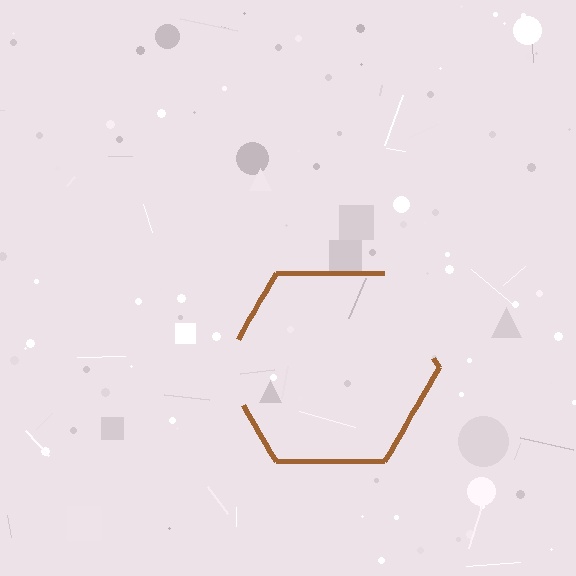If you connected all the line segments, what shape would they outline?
They would outline a hexagon.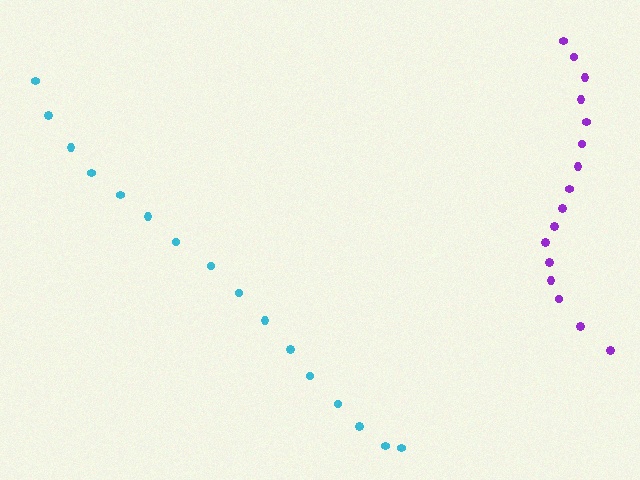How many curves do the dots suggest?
There are 2 distinct paths.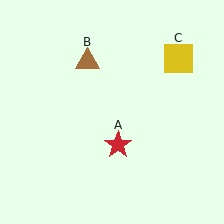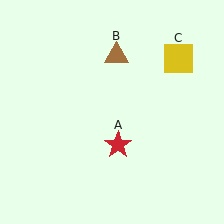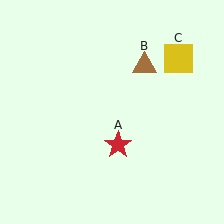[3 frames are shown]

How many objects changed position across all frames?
1 object changed position: brown triangle (object B).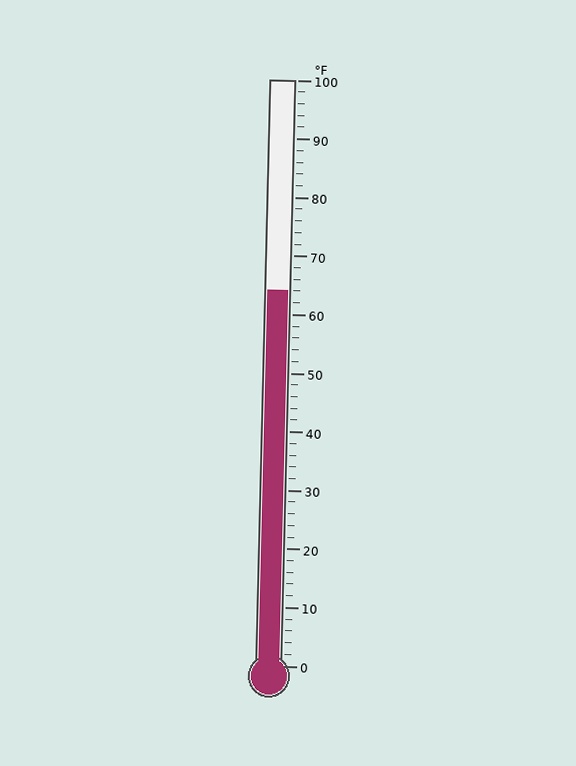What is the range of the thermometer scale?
The thermometer scale ranges from 0°F to 100°F.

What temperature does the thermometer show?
The thermometer shows approximately 64°F.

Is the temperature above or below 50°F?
The temperature is above 50°F.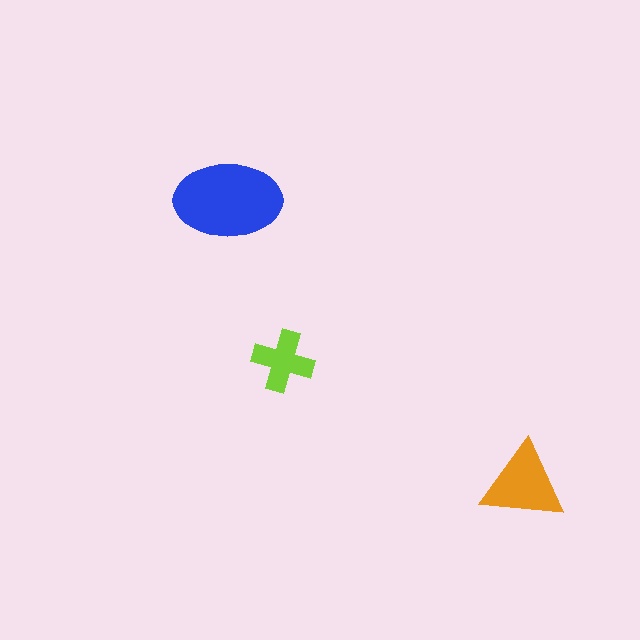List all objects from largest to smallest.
The blue ellipse, the orange triangle, the lime cross.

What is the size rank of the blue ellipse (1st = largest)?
1st.